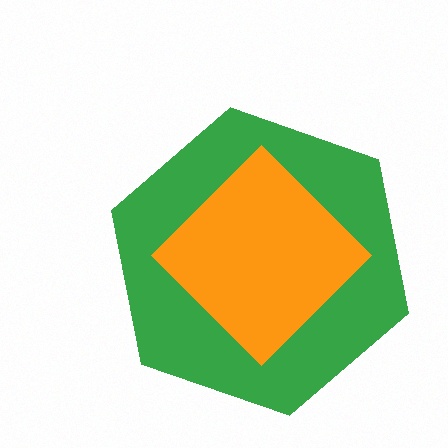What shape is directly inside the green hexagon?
The orange diamond.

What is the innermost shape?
The orange diamond.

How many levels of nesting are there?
2.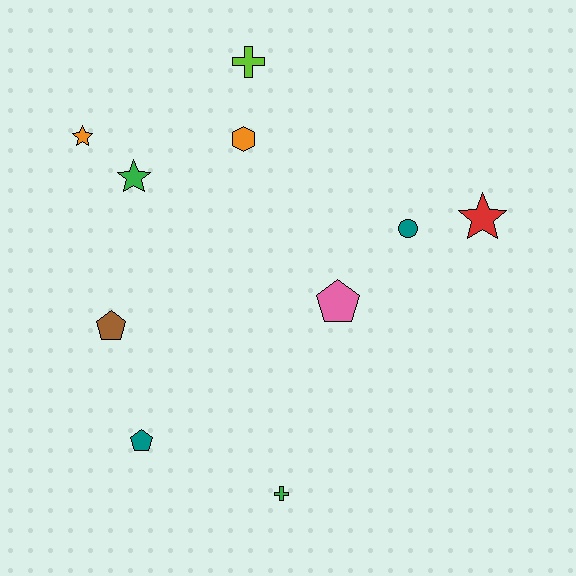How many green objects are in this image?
There are 2 green objects.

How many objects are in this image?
There are 10 objects.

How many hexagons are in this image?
There is 1 hexagon.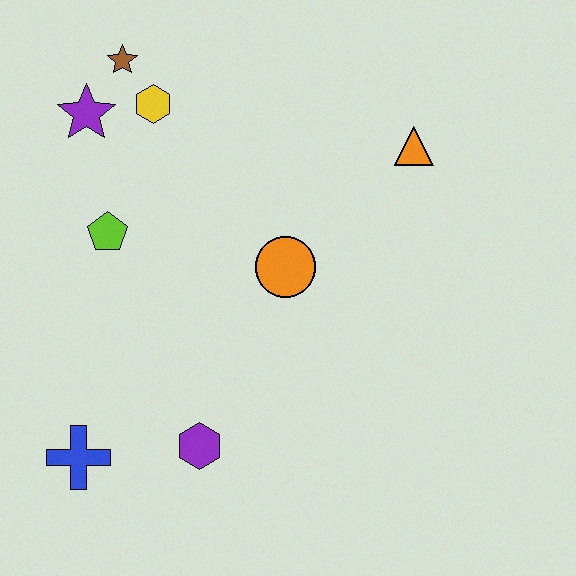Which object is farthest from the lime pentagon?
The orange triangle is farthest from the lime pentagon.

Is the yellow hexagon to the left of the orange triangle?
Yes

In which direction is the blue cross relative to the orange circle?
The blue cross is to the left of the orange circle.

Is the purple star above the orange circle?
Yes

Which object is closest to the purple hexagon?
The blue cross is closest to the purple hexagon.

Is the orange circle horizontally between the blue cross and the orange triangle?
Yes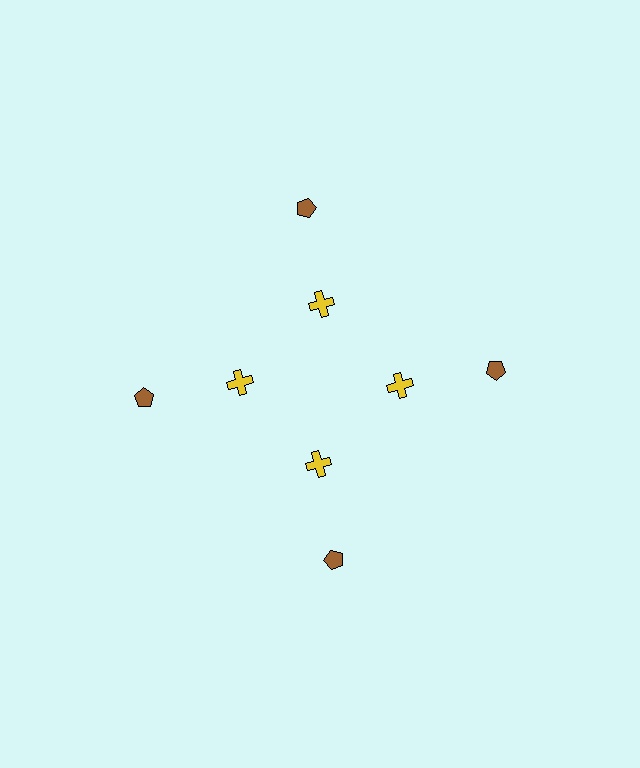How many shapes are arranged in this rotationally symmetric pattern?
There are 8 shapes, arranged in 4 groups of 2.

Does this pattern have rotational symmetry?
Yes, this pattern has 4-fold rotational symmetry. It looks the same after rotating 90 degrees around the center.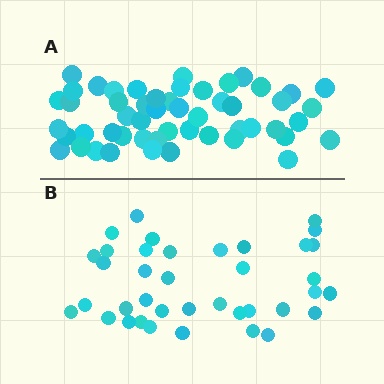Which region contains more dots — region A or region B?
Region A (the top region) has more dots.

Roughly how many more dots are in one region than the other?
Region A has approximately 15 more dots than region B.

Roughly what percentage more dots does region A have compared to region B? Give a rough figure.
About 35% more.